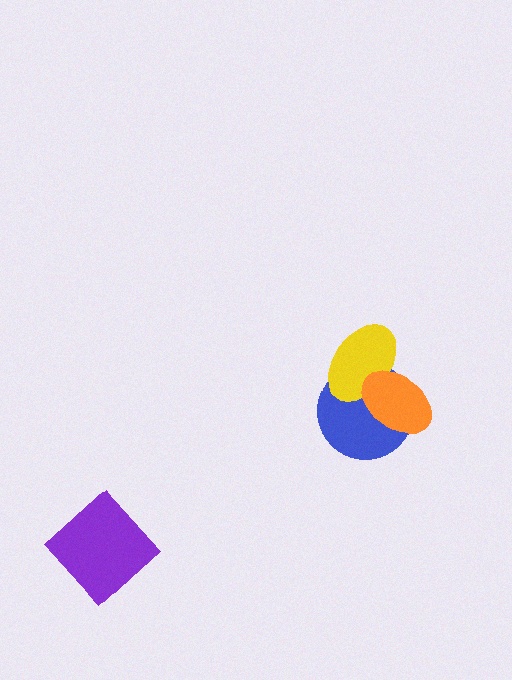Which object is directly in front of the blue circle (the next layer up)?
The yellow ellipse is directly in front of the blue circle.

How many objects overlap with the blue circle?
2 objects overlap with the blue circle.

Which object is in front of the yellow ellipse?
The orange ellipse is in front of the yellow ellipse.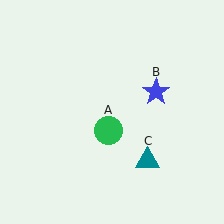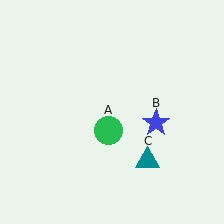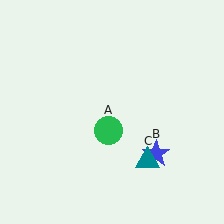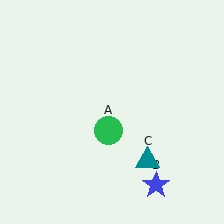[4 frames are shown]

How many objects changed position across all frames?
1 object changed position: blue star (object B).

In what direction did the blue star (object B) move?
The blue star (object B) moved down.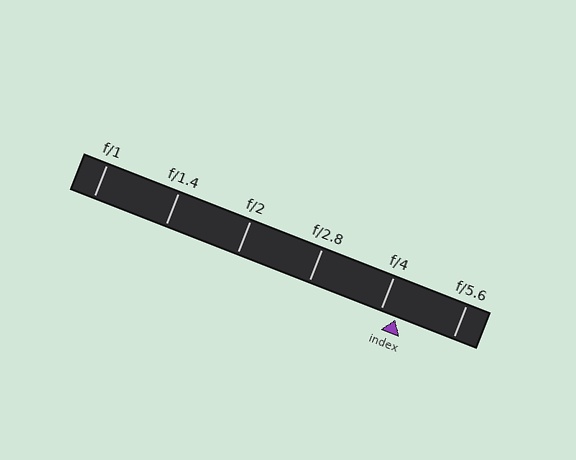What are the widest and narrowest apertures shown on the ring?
The widest aperture shown is f/1 and the narrowest is f/5.6.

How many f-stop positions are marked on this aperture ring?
There are 6 f-stop positions marked.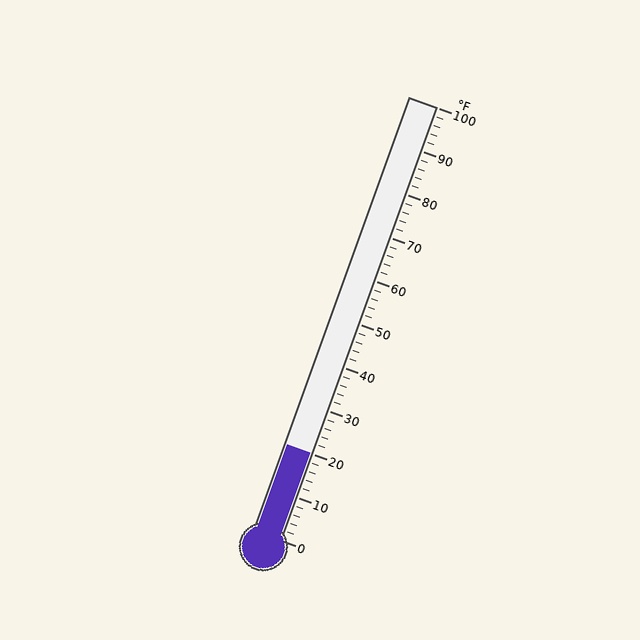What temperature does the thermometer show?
The thermometer shows approximately 20°F.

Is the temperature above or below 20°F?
The temperature is at 20°F.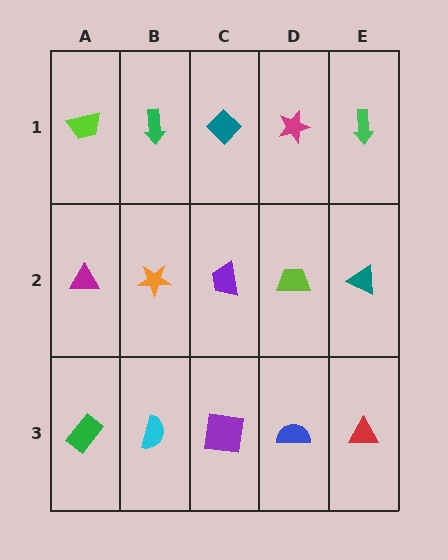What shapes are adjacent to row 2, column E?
A green arrow (row 1, column E), a red triangle (row 3, column E), a lime trapezoid (row 2, column D).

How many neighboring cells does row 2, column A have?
3.